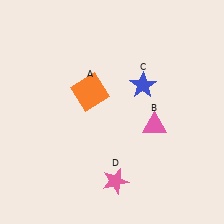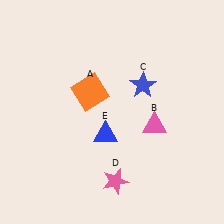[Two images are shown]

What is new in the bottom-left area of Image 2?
A blue triangle (E) was added in the bottom-left area of Image 2.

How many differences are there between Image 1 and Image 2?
There is 1 difference between the two images.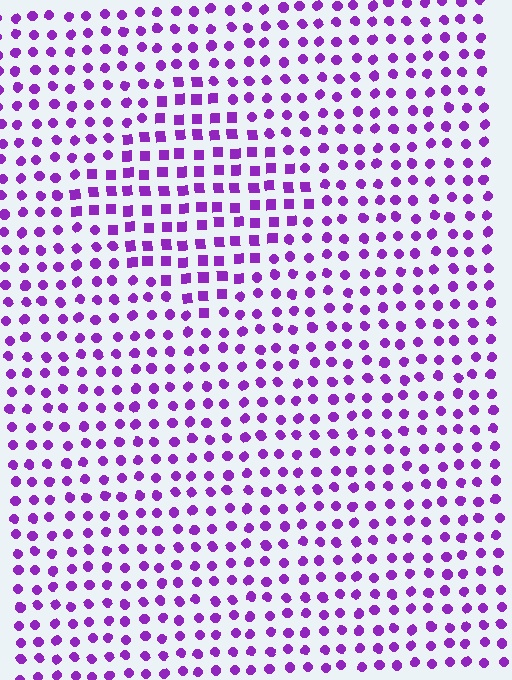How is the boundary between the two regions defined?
The boundary is defined by a change in element shape: squares inside vs. circles outside. All elements share the same color and spacing.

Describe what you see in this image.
The image is filled with small purple elements arranged in a uniform grid. A diamond-shaped region contains squares, while the surrounding area contains circles. The boundary is defined purely by the change in element shape.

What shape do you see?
I see a diamond.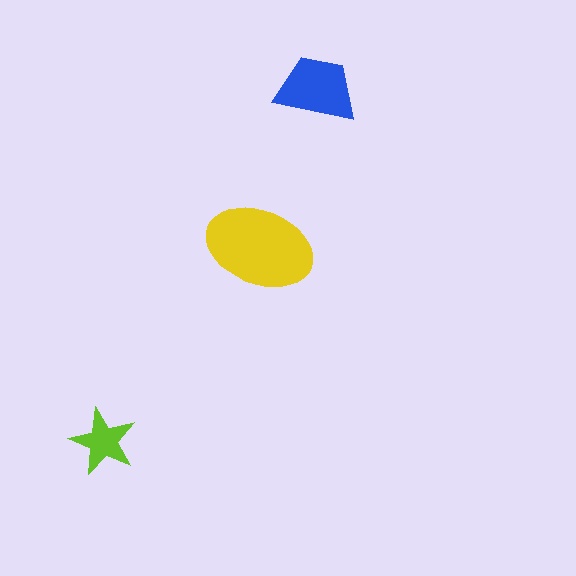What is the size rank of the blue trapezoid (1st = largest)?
2nd.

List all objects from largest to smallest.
The yellow ellipse, the blue trapezoid, the lime star.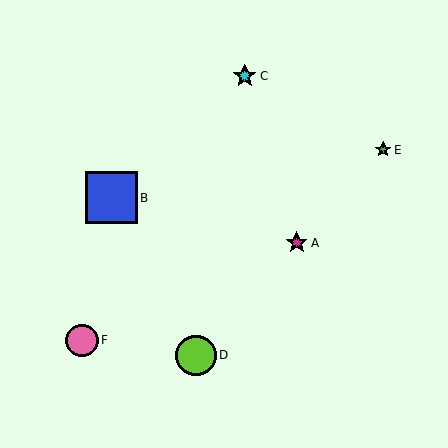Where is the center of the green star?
The center of the green star is at (383, 150).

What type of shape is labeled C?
Shape C is a cyan star.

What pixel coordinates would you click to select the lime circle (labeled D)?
Click at (196, 355) to select the lime circle D.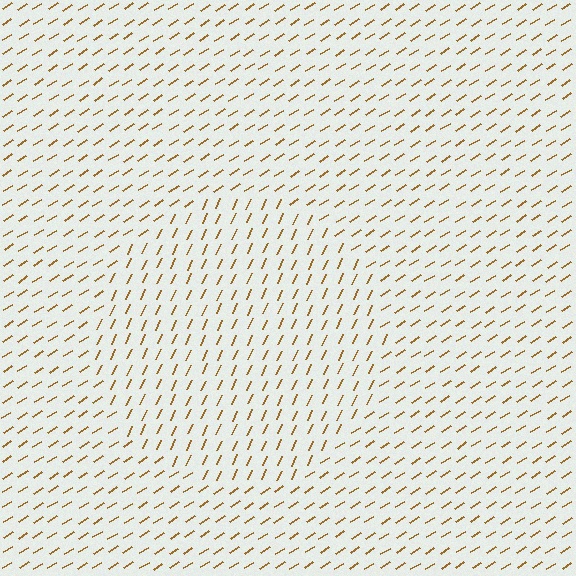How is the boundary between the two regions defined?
The boundary is defined purely by a change in line orientation (approximately 33 degrees difference). All lines are the same color and thickness.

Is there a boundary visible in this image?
Yes, there is a texture boundary formed by a change in line orientation.